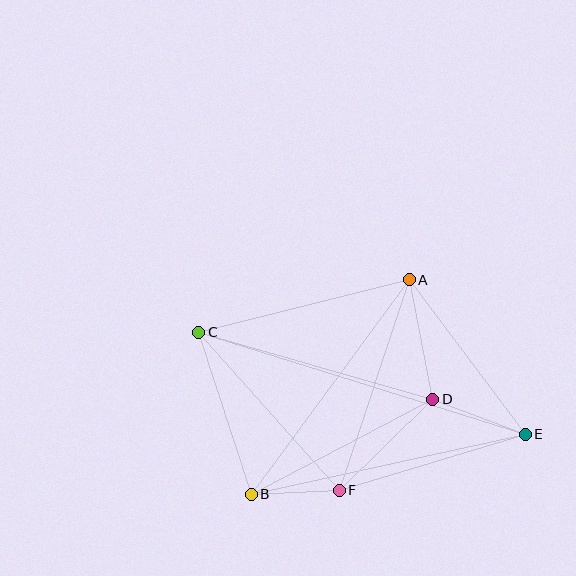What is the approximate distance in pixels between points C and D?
The distance between C and D is approximately 243 pixels.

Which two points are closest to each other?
Points B and F are closest to each other.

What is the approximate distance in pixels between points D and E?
The distance between D and E is approximately 99 pixels.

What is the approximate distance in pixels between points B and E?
The distance between B and E is approximately 280 pixels.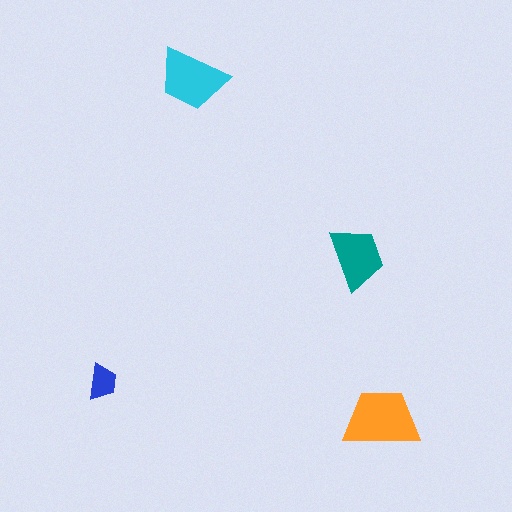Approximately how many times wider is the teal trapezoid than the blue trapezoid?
About 2 times wider.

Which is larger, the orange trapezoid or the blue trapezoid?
The orange one.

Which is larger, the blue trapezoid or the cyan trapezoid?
The cyan one.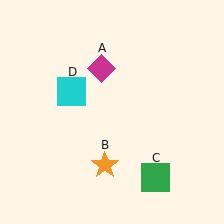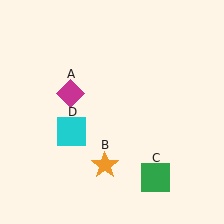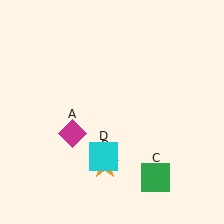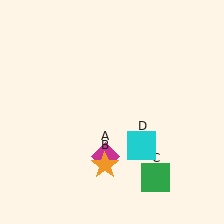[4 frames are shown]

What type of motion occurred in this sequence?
The magenta diamond (object A), cyan square (object D) rotated counterclockwise around the center of the scene.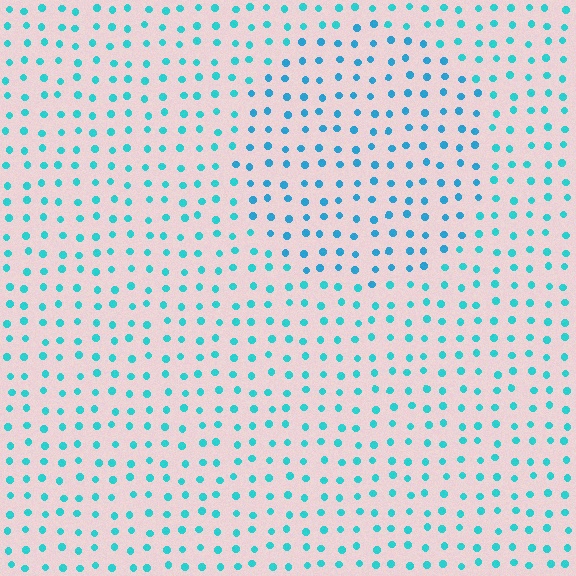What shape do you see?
I see a circle.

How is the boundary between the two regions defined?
The boundary is defined purely by a slight shift in hue (about 18 degrees). Spacing, size, and orientation are identical on both sides.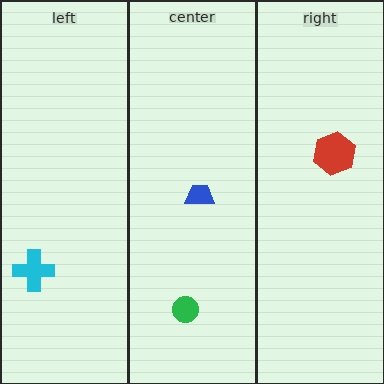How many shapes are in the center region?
2.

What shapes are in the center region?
The green circle, the blue trapezoid.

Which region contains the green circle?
The center region.